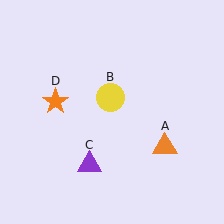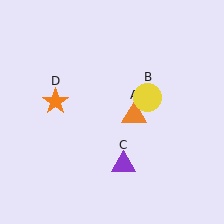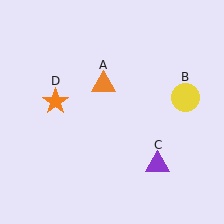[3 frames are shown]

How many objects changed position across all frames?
3 objects changed position: orange triangle (object A), yellow circle (object B), purple triangle (object C).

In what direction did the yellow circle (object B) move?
The yellow circle (object B) moved right.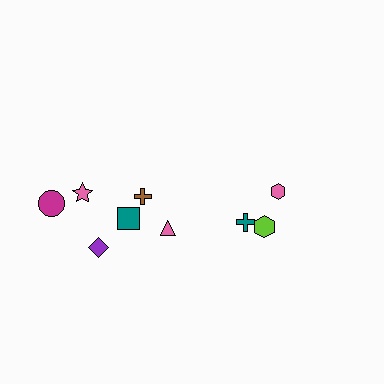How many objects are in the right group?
There are 3 objects.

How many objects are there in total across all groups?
There are 9 objects.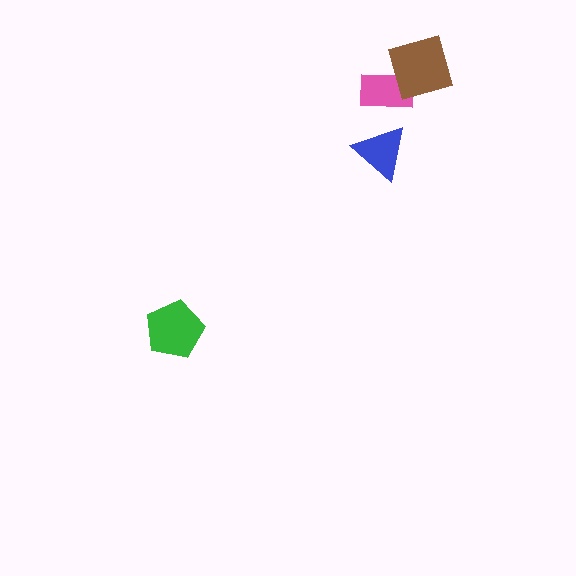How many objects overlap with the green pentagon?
0 objects overlap with the green pentagon.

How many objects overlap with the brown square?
1 object overlaps with the brown square.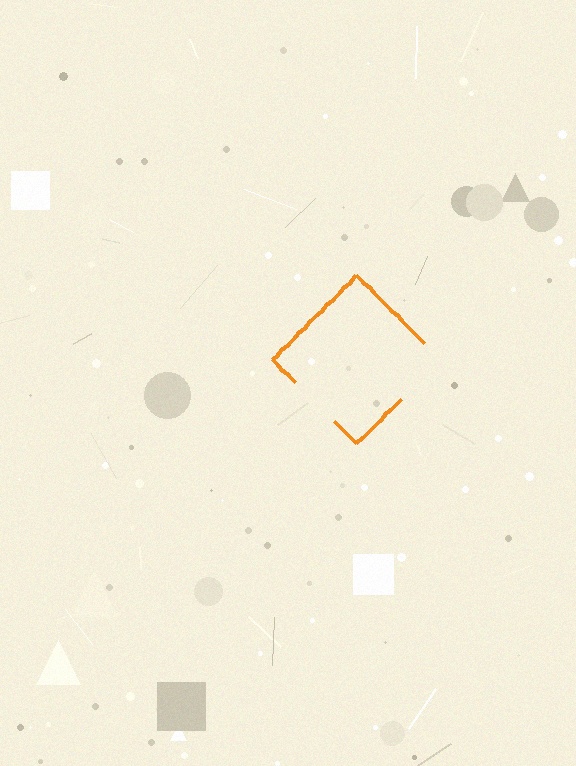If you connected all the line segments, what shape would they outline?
They would outline a diamond.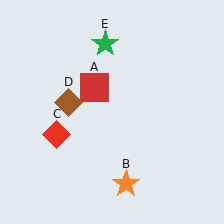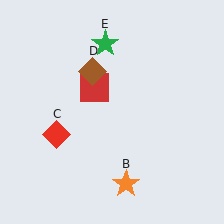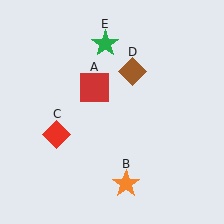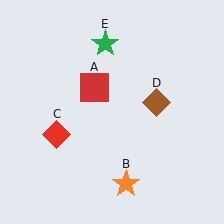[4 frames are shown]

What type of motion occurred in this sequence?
The brown diamond (object D) rotated clockwise around the center of the scene.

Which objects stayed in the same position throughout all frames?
Red square (object A) and orange star (object B) and red diamond (object C) and green star (object E) remained stationary.